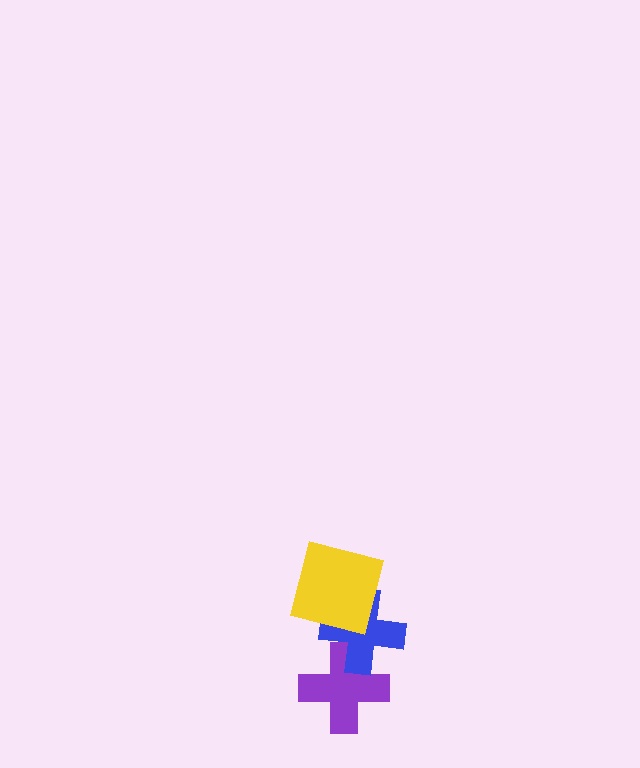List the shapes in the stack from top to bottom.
From top to bottom: the yellow square, the blue cross, the purple cross.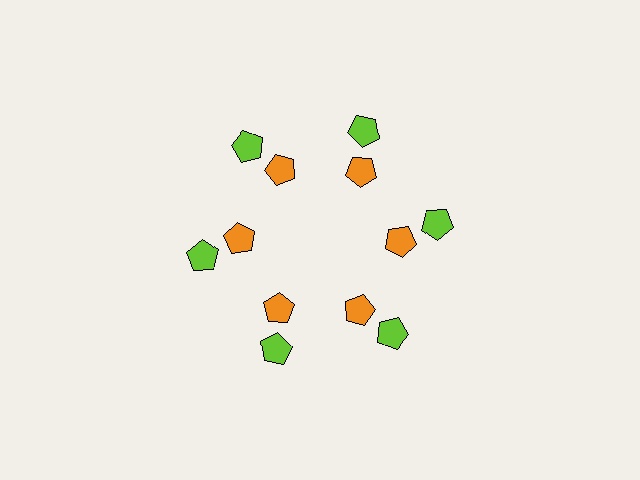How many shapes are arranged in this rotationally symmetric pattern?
There are 12 shapes, arranged in 6 groups of 2.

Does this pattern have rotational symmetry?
Yes, this pattern has 6-fold rotational symmetry. It looks the same after rotating 60 degrees around the center.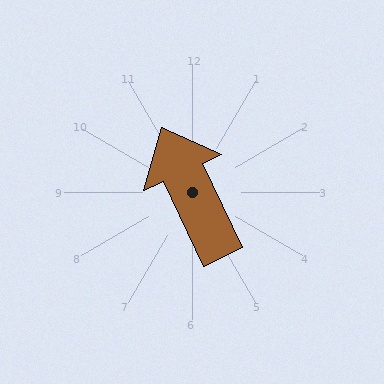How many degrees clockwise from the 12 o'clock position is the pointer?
Approximately 335 degrees.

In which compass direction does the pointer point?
Northwest.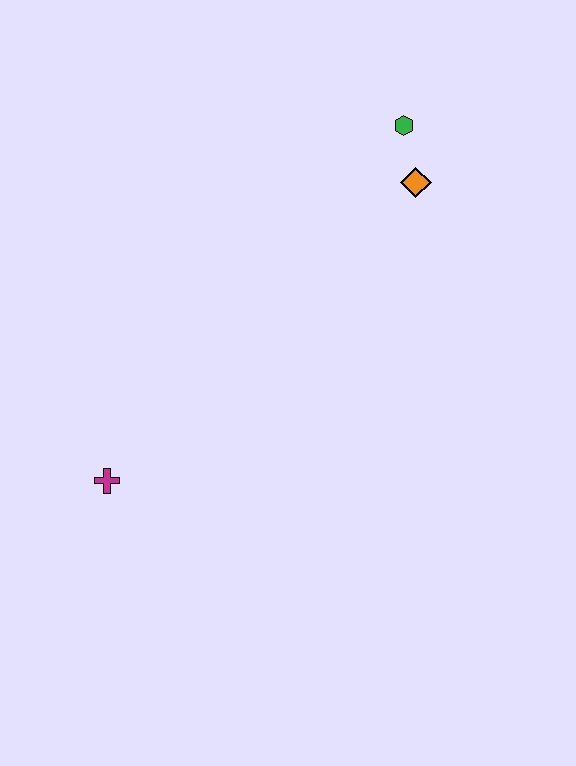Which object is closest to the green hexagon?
The orange diamond is closest to the green hexagon.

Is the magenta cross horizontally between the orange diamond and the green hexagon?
No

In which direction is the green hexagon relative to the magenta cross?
The green hexagon is above the magenta cross.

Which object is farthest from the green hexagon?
The magenta cross is farthest from the green hexagon.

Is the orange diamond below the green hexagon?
Yes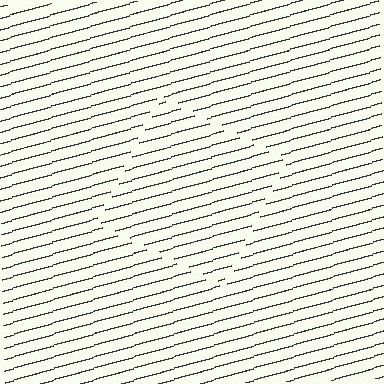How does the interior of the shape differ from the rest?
The interior of the shape contains the same grating, shifted by half a period — the contour is defined by the phase discontinuity where line-ends from the inner and outer gratings abut.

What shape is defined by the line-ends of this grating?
An illusory square. The interior of the shape contains the same grating, shifted by half a period — the contour is defined by the phase discontinuity where line-ends from the inner and outer gratings abut.